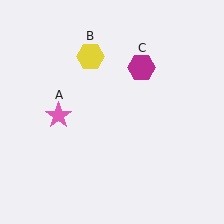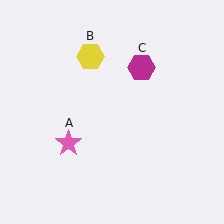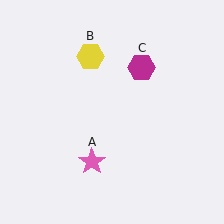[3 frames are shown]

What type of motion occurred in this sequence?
The pink star (object A) rotated counterclockwise around the center of the scene.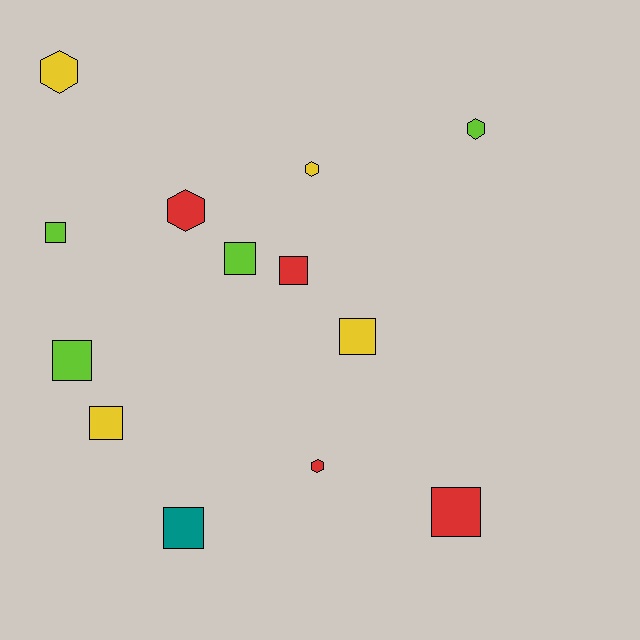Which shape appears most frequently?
Square, with 8 objects.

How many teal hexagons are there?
There are no teal hexagons.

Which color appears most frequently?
Lime, with 4 objects.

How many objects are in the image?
There are 13 objects.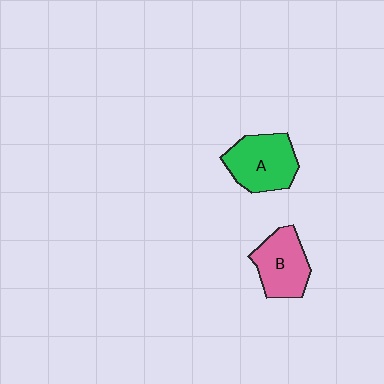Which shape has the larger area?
Shape A (green).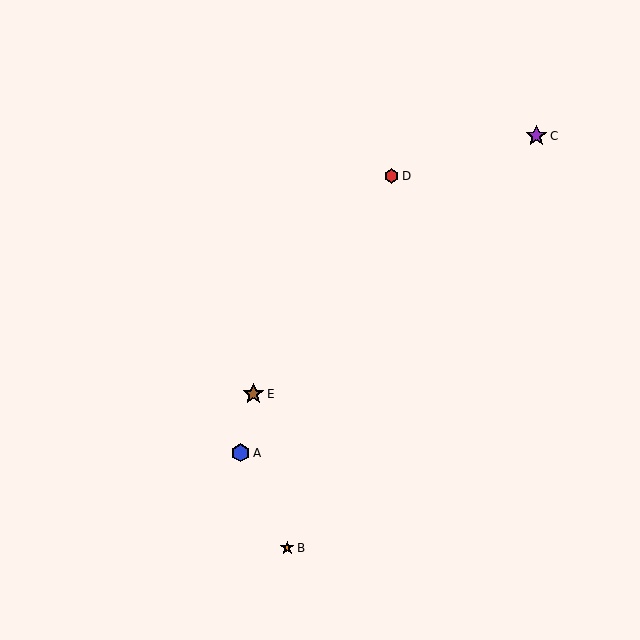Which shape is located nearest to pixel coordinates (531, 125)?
The purple star (labeled C) at (536, 136) is nearest to that location.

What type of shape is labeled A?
Shape A is a blue hexagon.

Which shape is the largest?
The brown star (labeled E) is the largest.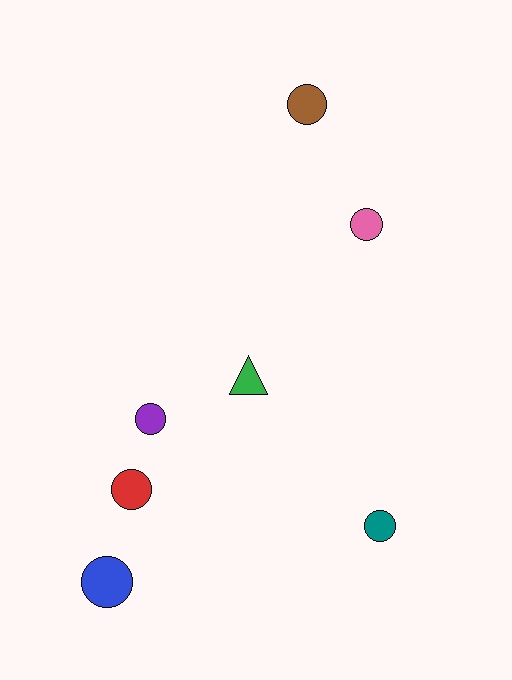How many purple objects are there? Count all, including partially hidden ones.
There is 1 purple object.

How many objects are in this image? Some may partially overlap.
There are 7 objects.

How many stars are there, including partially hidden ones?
There are no stars.